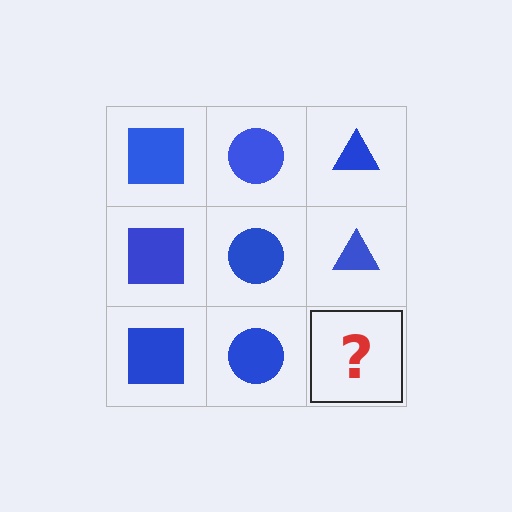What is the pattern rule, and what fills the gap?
The rule is that each column has a consistent shape. The gap should be filled with a blue triangle.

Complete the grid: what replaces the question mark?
The question mark should be replaced with a blue triangle.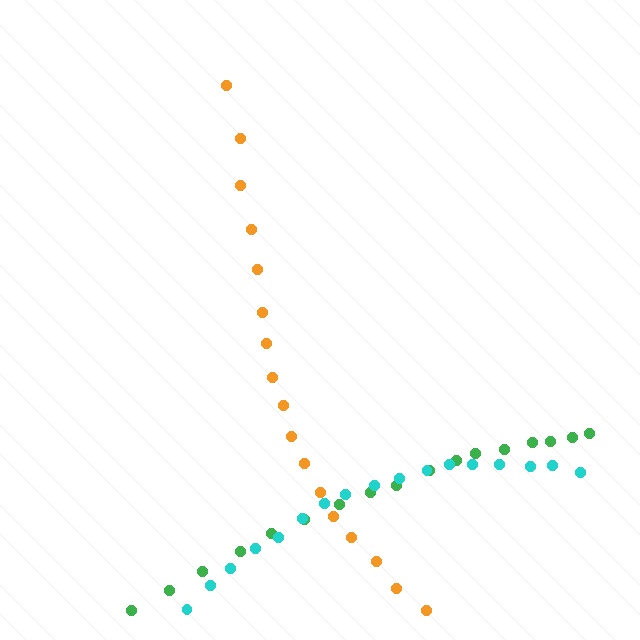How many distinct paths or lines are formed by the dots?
There are 3 distinct paths.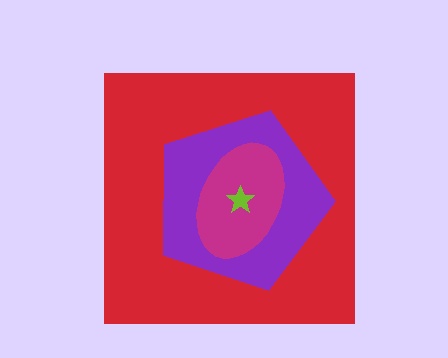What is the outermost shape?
The red square.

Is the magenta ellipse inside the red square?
Yes.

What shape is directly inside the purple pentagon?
The magenta ellipse.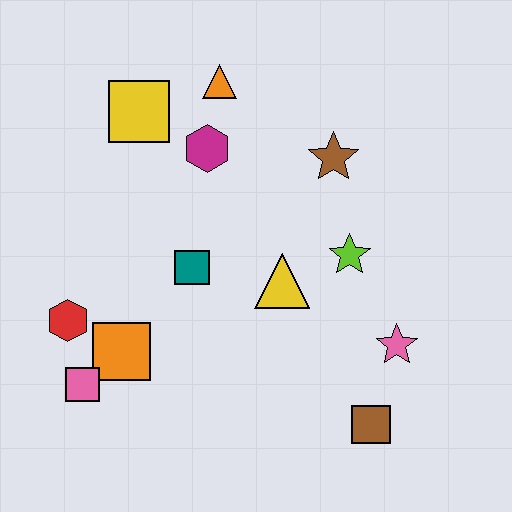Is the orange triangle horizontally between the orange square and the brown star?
Yes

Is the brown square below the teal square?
Yes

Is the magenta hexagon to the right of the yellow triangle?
No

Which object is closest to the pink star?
The brown square is closest to the pink star.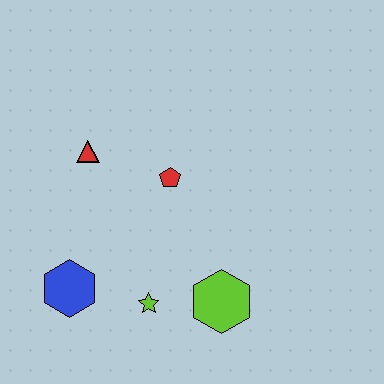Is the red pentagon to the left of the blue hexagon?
No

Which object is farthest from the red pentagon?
The blue hexagon is farthest from the red pentagon.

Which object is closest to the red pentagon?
The red triangle is closest to the red pentagon.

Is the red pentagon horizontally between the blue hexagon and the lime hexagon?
Yes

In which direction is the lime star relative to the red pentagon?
The lime star is below the red pentagon.